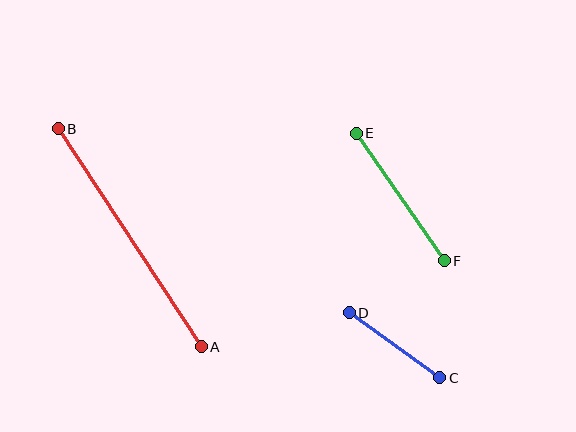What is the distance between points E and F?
The distance is approximately 155 pixels.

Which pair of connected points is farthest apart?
Points A and B are farthest apart.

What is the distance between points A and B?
The distance is approximately 260 pixels.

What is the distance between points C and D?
The distance is approximately 111 pixels.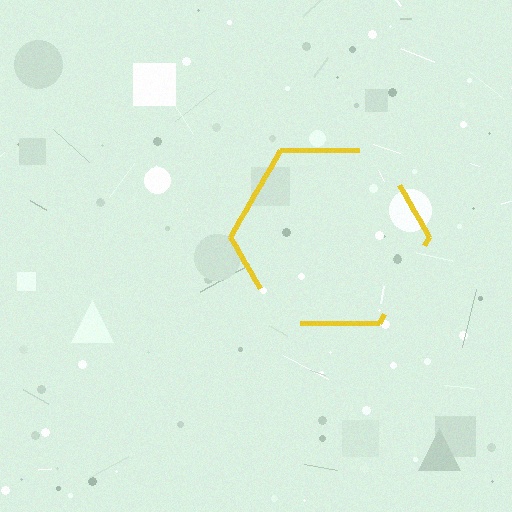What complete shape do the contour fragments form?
The contour fragments form a hexagon.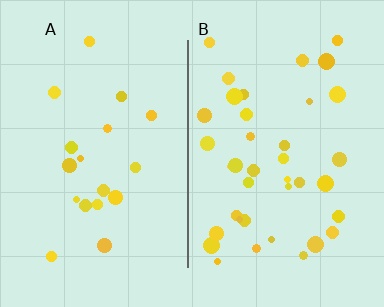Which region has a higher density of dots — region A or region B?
B (the right).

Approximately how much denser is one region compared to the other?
Approximately 2.1× — region B over region A.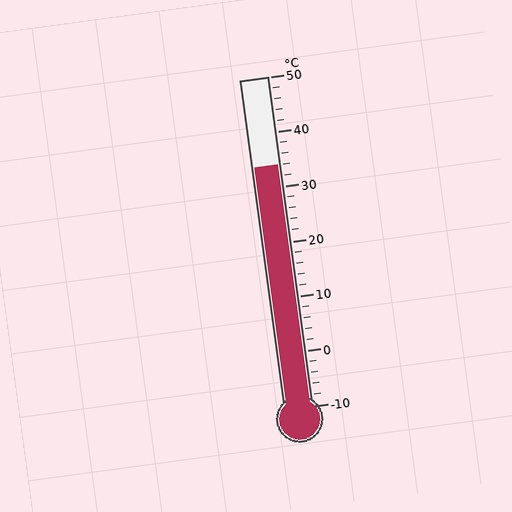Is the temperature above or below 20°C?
The temperature is above 20°C.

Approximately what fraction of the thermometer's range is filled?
The thermometer is filled to approximately 75% of its range.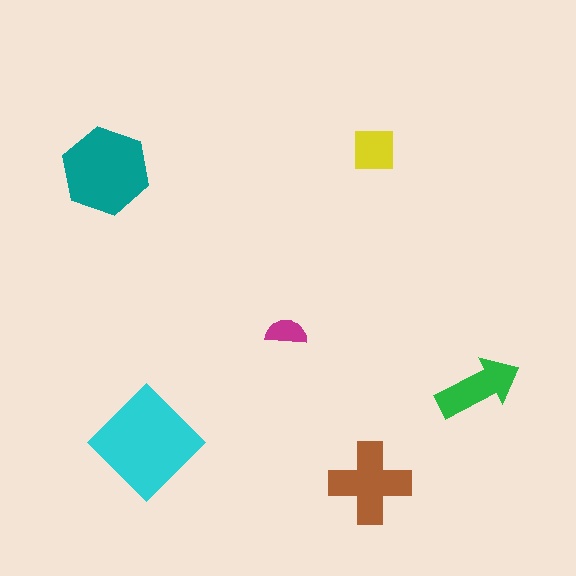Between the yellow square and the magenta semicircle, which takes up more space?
The yellow square.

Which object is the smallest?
The magenta semicircle.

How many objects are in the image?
There are 6 objects in the image.